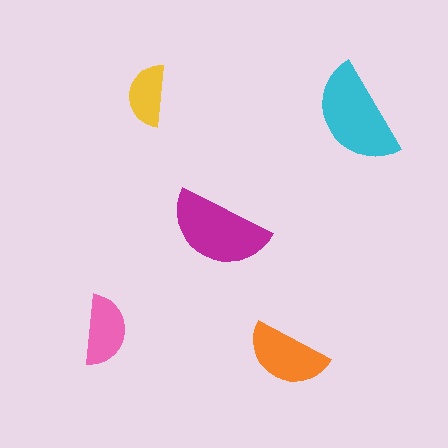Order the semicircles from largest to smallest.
the cyan one, the magenta one, the orange one, the pink one, the yellow one.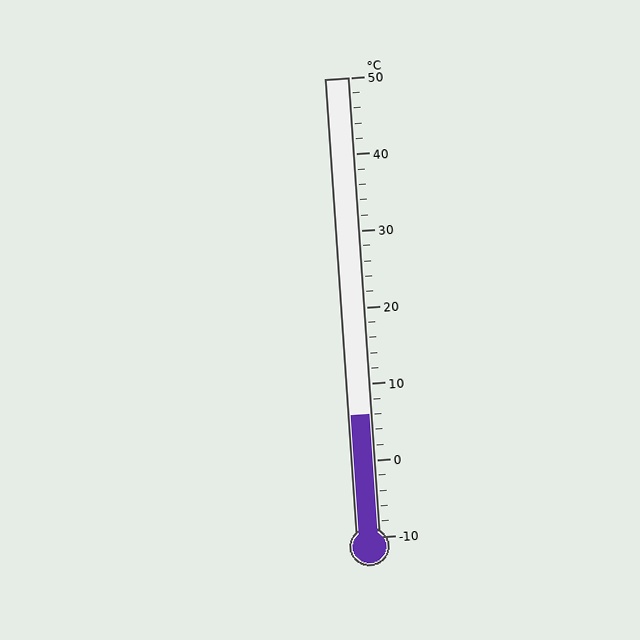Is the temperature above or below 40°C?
The temperature is below 40°C.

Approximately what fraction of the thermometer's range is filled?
The thermometer is filled to approximately 25% of its range.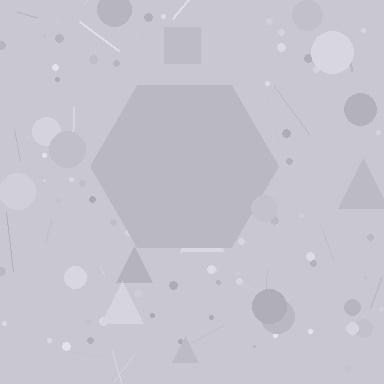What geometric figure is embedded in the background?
A hexagon is embedded in the background.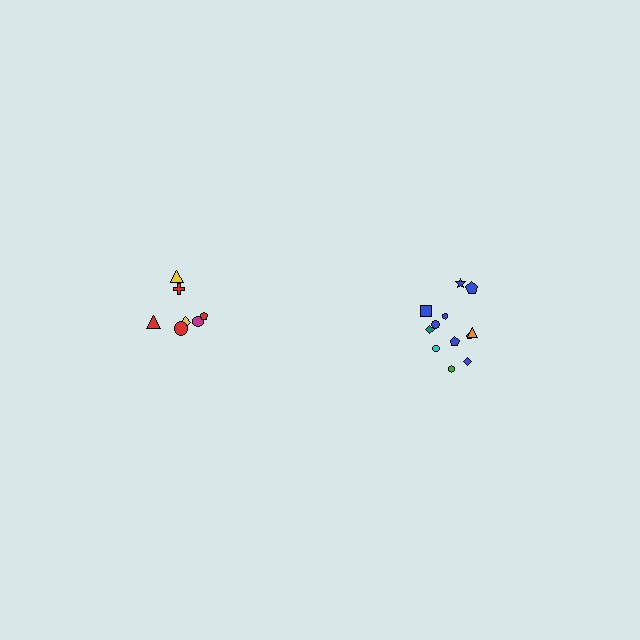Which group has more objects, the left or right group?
The right group.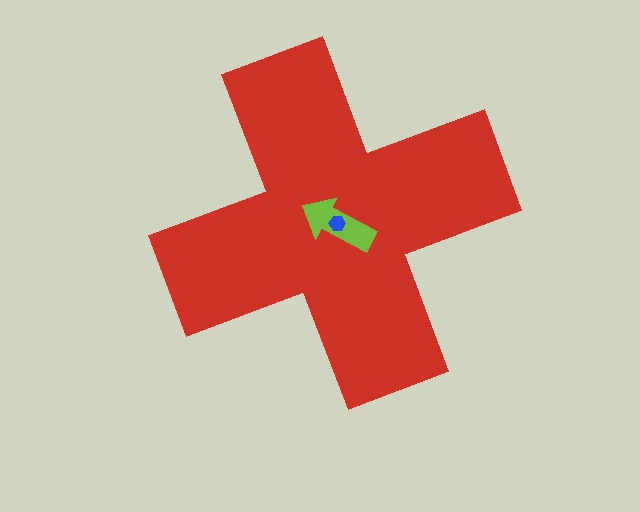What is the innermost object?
The blue hexagon.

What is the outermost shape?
The red cross.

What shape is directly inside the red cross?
The lime arrow.